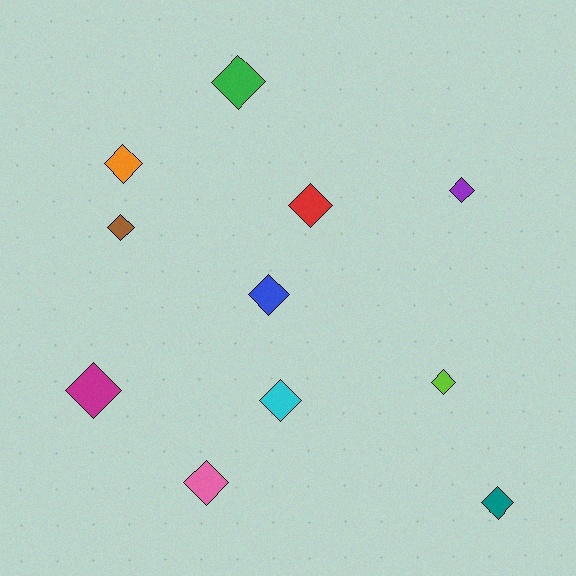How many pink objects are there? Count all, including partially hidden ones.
There is 1 pink object.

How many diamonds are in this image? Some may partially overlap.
There are 11 diamonds.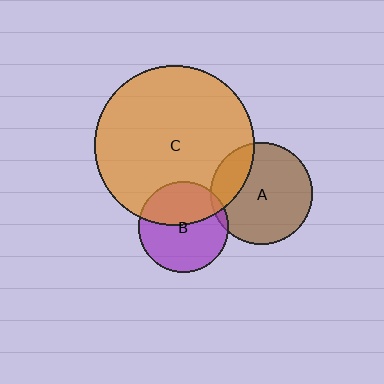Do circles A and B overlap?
Yes.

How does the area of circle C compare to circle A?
Approximately 2.5 times.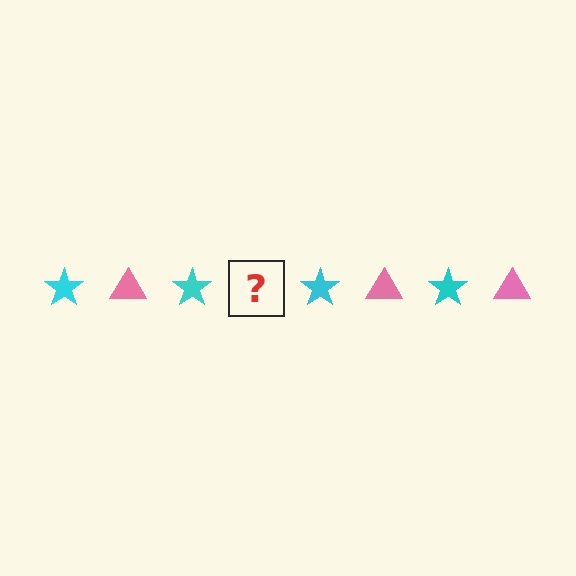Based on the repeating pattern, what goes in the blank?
The blank should be a pink triangle.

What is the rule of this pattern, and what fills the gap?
The rule is that the pattern alternates between cyan star and pink triangle. The gap should be filled with a pink triangle.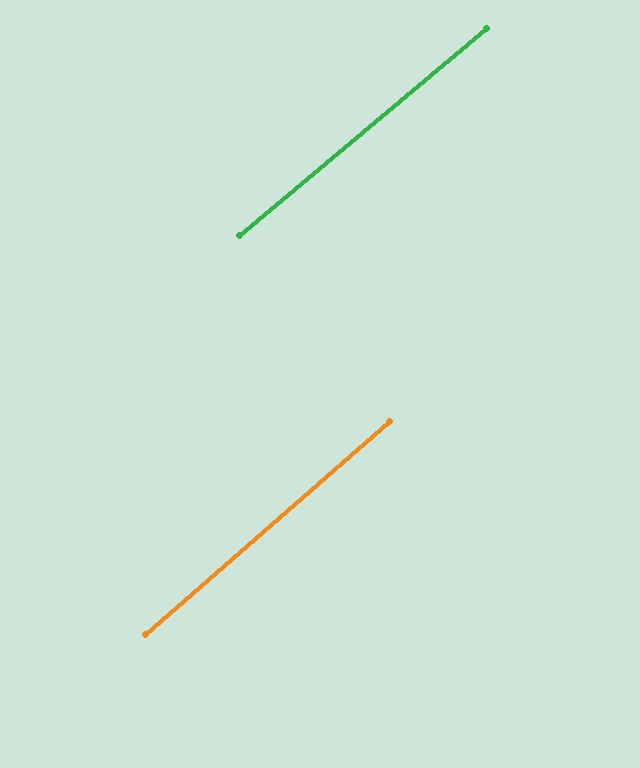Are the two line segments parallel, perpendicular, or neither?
Parallel — their directions differ by only 1.1°.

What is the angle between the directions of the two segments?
Approximately 1 degree.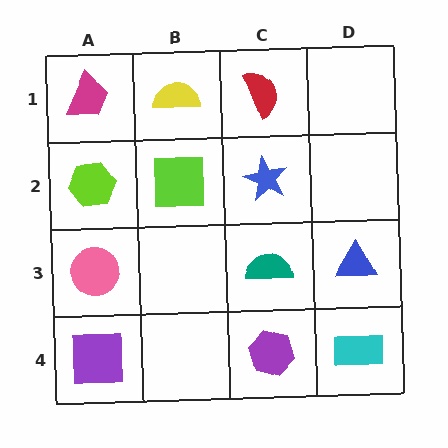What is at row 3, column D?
A blue triangle.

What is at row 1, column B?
A yellow semicircle.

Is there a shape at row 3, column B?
No, that cell is empty.